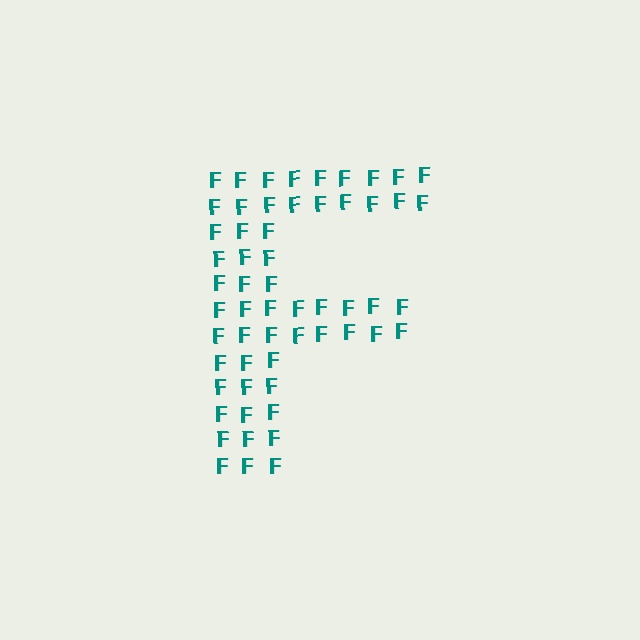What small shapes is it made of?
It is made of small letter F's.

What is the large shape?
The large shape is the letter F.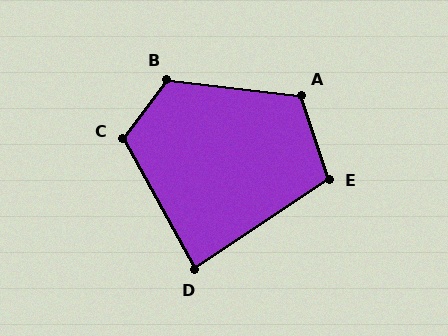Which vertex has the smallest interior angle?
D, at approximately 85 degrees.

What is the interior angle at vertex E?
Approximately 105 degrees (obtuse).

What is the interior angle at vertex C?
Approximately 115 degrees (obtuse).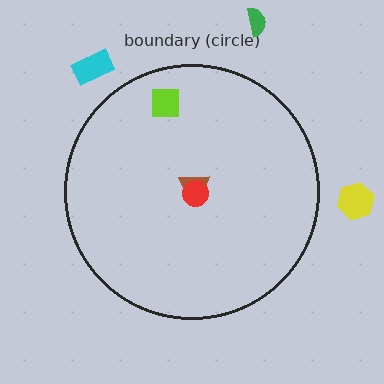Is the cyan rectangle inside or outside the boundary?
Outside.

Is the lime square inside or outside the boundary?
Inside.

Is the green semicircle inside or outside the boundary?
Outside.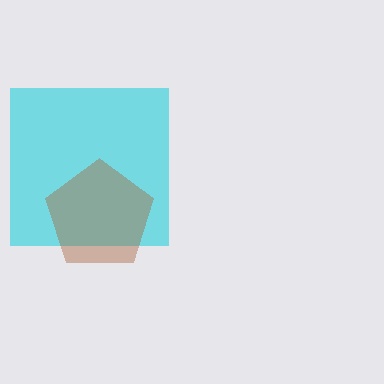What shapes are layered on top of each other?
The layered shapes are: a cyan square, a brown pentagon.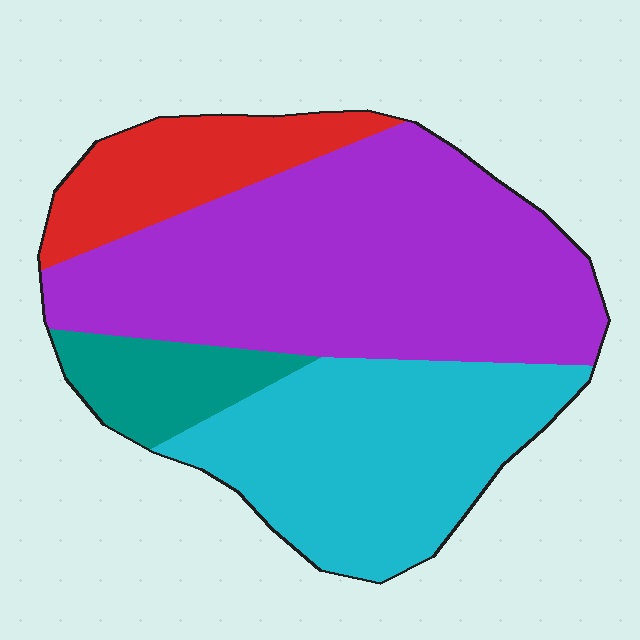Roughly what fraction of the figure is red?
Red covers roughly 15% of the figure.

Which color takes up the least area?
Teal, at roughly 10%.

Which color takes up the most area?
Purple, at roughly 45%.